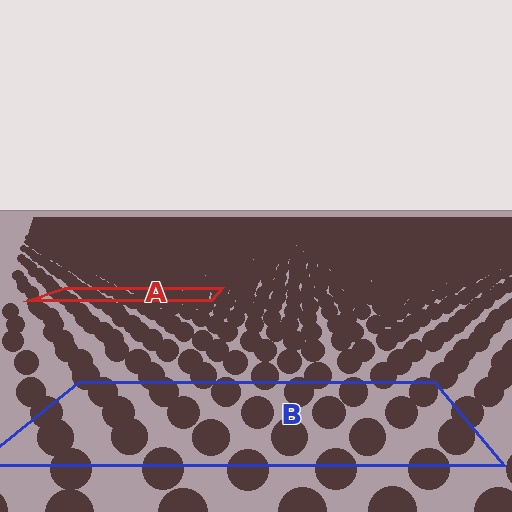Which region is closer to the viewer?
Region B is closer. The texture elements there are larger and more spread out.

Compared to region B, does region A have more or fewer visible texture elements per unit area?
Region A has more texture elements per unit area — they are packed more densely because it is farther away.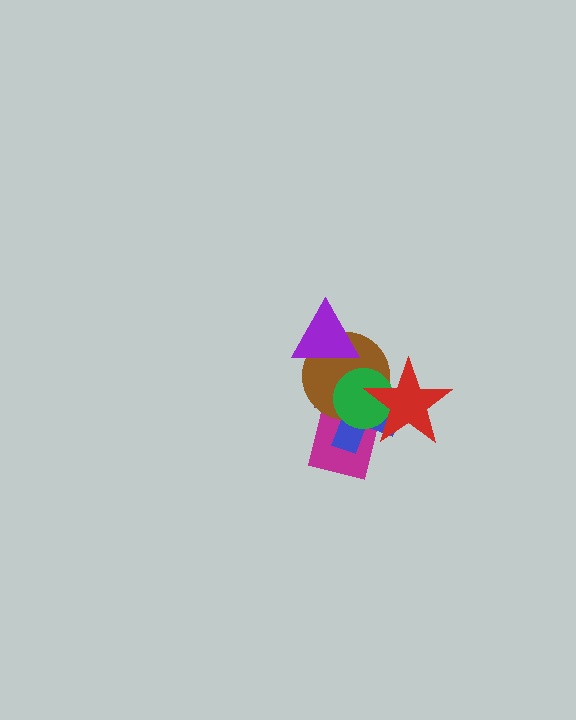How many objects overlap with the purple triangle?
1 object overlaps with the purple triangle.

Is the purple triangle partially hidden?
No, no other shape covers it.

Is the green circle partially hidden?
Yes, it is partially covered by another shape.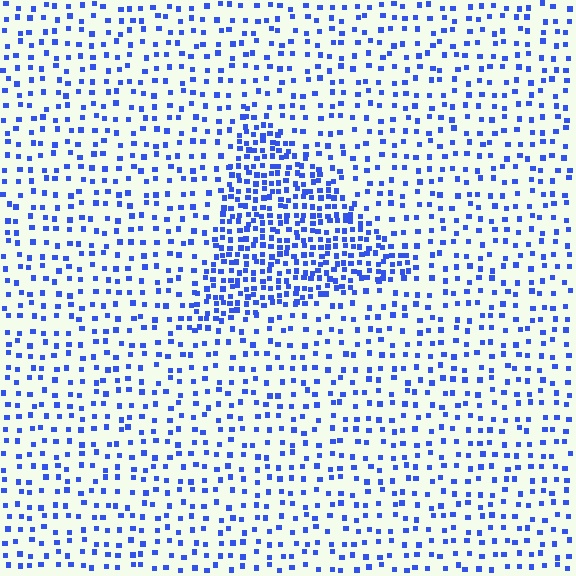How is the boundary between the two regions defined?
The boundary is defined by a change in element density (approximately 2.4x ratio). All elements are the same color, size, and shape.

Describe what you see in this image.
The image contains small blue elements arranged at two different densities. A triangle-shaped region is visible where the elements are more densely packed than the surrounding area.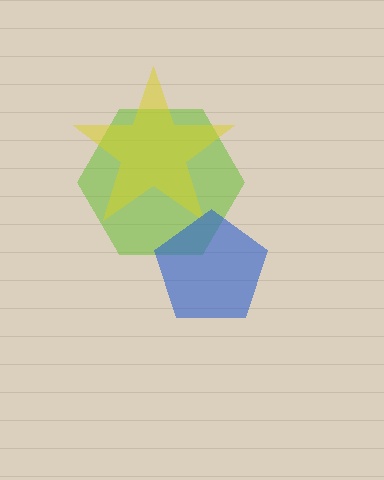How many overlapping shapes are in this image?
There are 3 overlapping shapes in the image.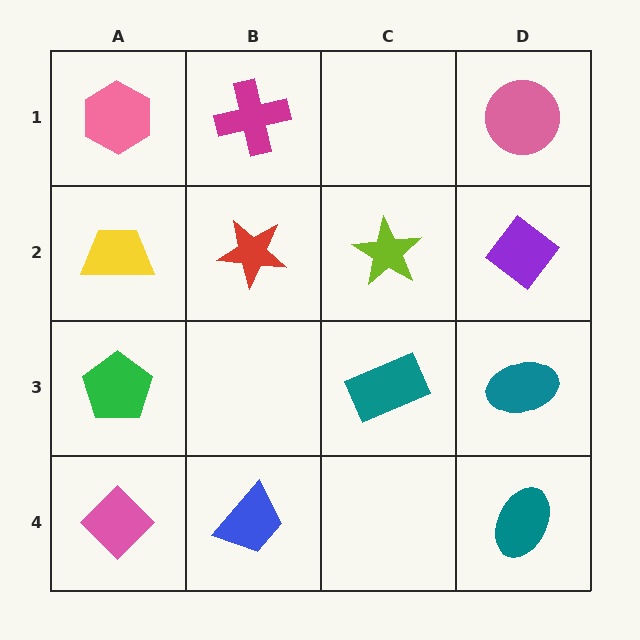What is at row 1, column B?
A magenta cross.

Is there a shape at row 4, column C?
No, that cell is empty.